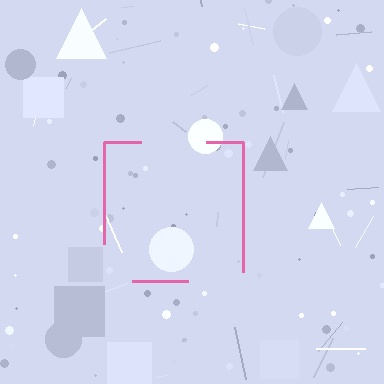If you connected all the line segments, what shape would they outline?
They would outline a square.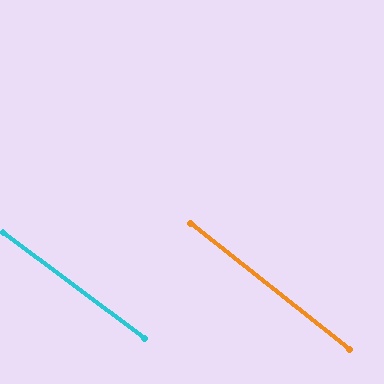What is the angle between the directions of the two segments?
Approximately 2 degrees.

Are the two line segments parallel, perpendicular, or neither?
Parallel — their directions differ by only 1.8°.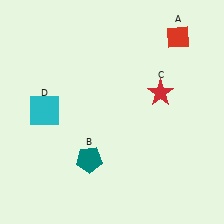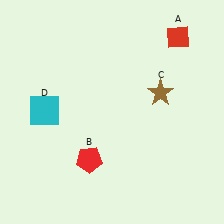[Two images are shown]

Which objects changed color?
B changed from teal to red. C changed from red to brown.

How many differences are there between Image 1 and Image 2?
There are 2 differences between the two images.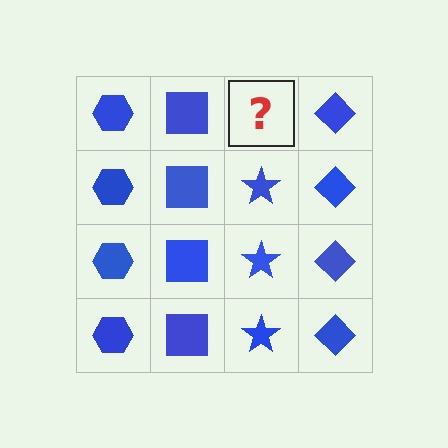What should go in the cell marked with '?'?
The missing cell should contain a blue star.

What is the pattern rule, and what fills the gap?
The rule is that each column has a consistent shape. The gap should be filled with a blue star.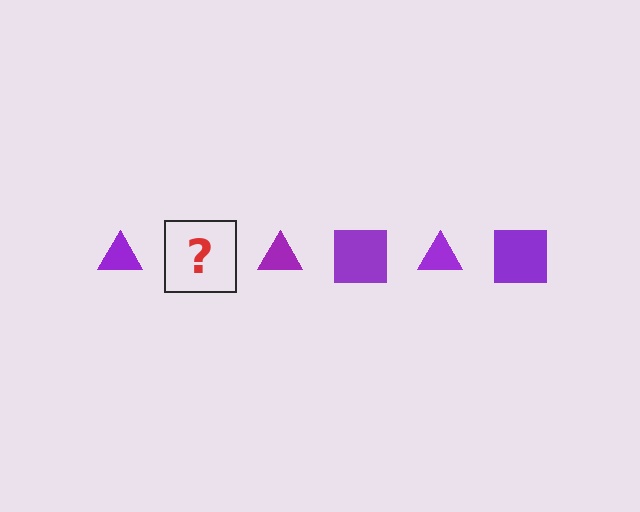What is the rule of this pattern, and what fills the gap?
The rule is that the pattern cycles through triangle, square shapes in purple. The gap should be filled with a purple square.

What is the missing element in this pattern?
The missing element is a purple square.